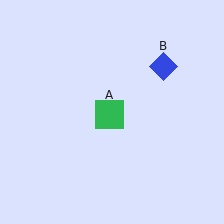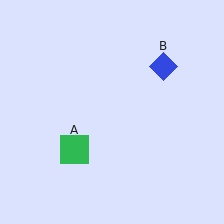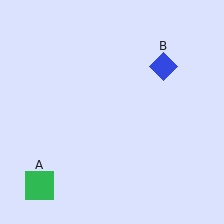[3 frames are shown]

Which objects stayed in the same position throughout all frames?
Blue diamond (object B) remained stationary.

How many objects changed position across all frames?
1 object changed position: green square (object A).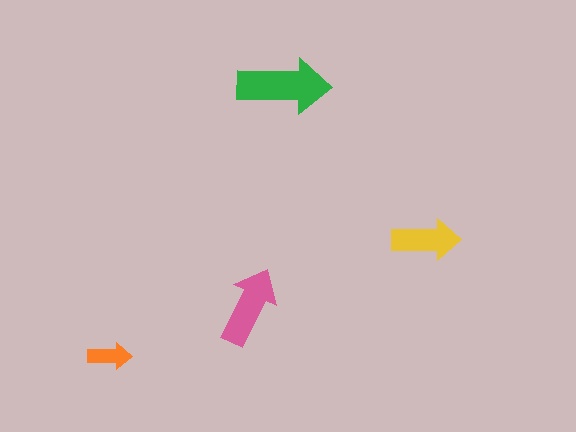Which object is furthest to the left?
The orange arrow is leftmost.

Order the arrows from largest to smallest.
the green one, the pink one, the yellow one, the orange one.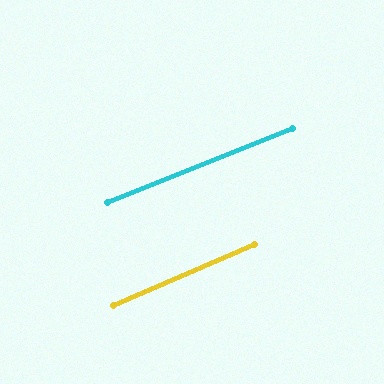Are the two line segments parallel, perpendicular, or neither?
Parallel — their directions differ by only 1.6°.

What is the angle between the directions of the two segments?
Approximately 2 degrees.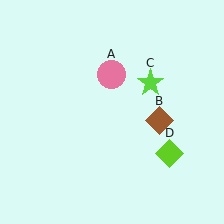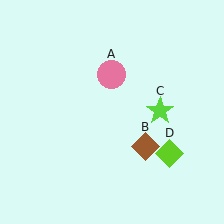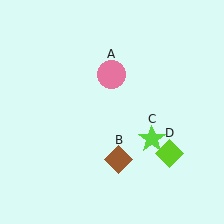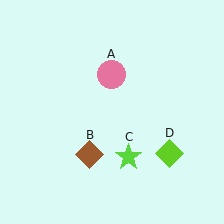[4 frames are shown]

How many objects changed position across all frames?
2 objects changed position: brown diamond (object B), lime star (object C).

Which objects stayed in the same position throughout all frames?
Pink circle (object A) and lime diamond (object D) remained stationary.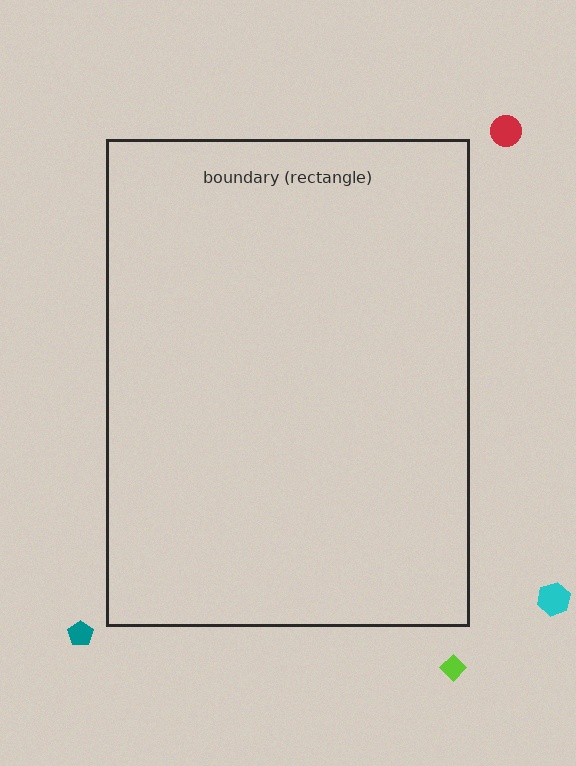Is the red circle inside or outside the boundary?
Outside.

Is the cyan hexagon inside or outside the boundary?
Outside.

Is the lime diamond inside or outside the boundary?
Outside.